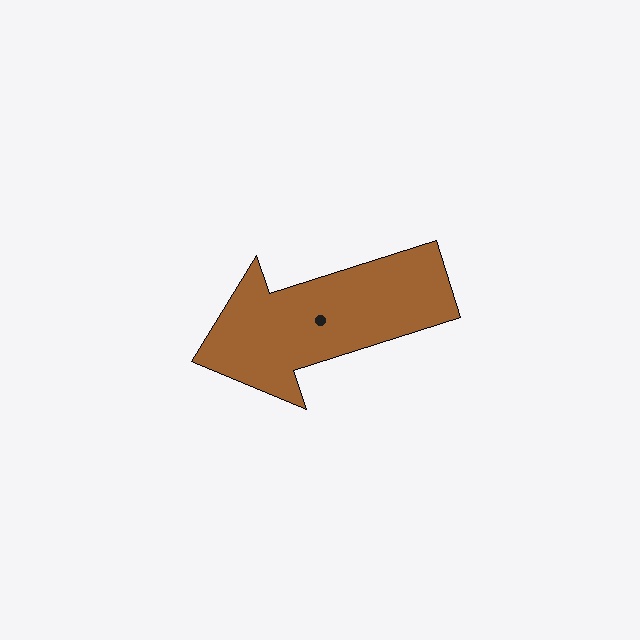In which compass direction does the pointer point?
West.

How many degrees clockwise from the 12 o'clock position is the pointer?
Approximately 252 degrees.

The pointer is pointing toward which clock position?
Roughly 8 o'clock.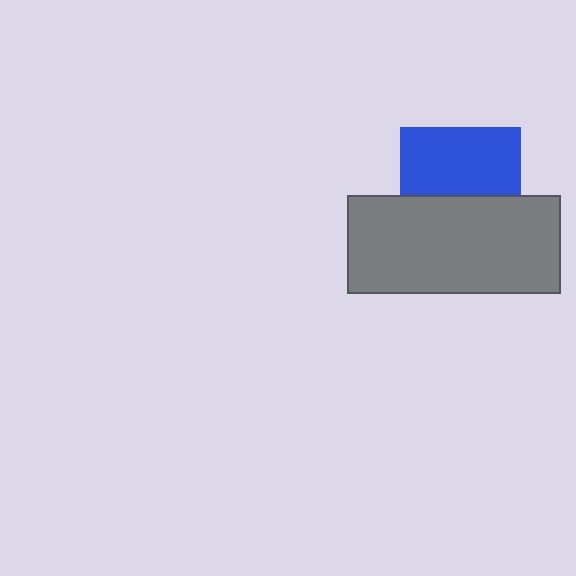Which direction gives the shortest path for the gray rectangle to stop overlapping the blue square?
Moving down gives the shortest separation.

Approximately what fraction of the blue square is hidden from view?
Roughly 43% of the blue square is hidden behind the gray rectangle.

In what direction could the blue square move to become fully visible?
The blue square could move up. That would shift it out from behind the gray rectangle entirely.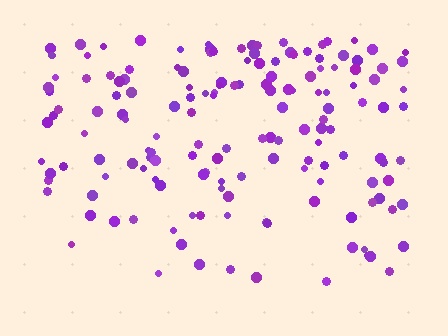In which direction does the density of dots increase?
From bottom to top, with the top side densest.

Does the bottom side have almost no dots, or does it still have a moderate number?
Still a moderate number, just noticeably fewer than the top.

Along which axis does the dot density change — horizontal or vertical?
Vertical.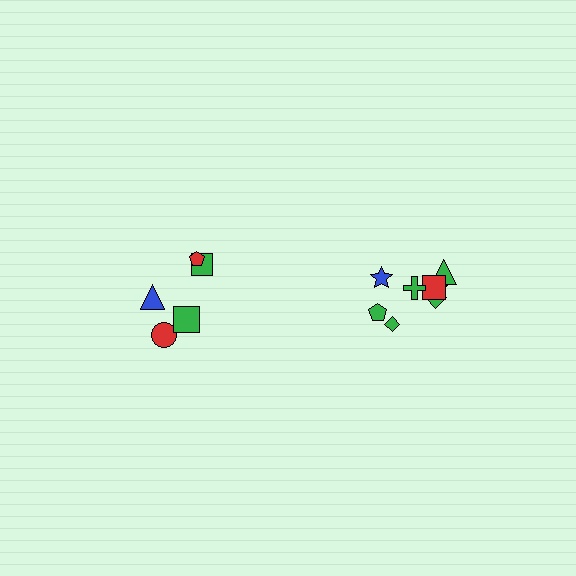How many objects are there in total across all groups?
There are 13 objects.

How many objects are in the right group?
There are 8 objects.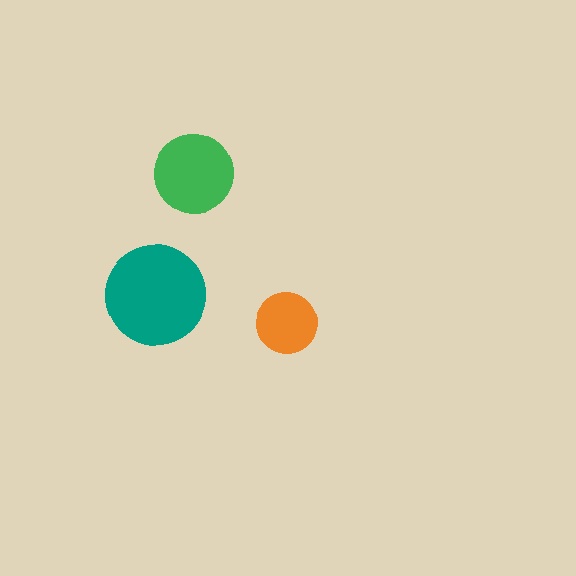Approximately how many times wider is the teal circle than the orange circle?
About 1.5 times wider.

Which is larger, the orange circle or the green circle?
The green one.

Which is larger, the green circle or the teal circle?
The teal one.